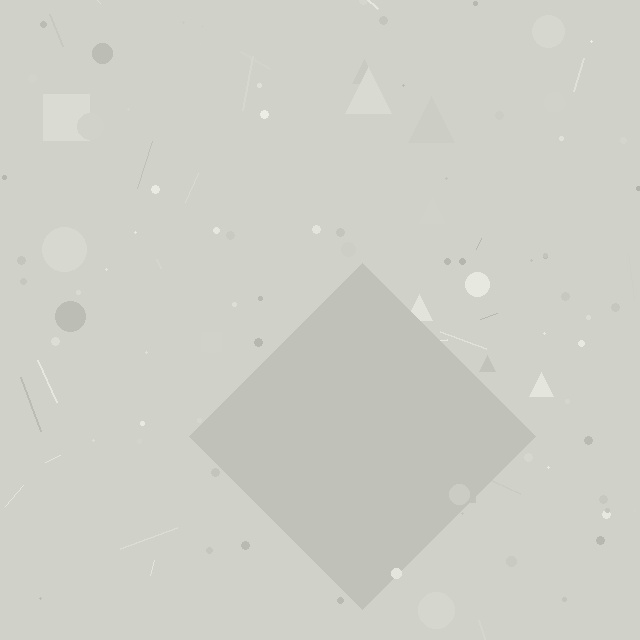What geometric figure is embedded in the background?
A diamond is embedded in the background.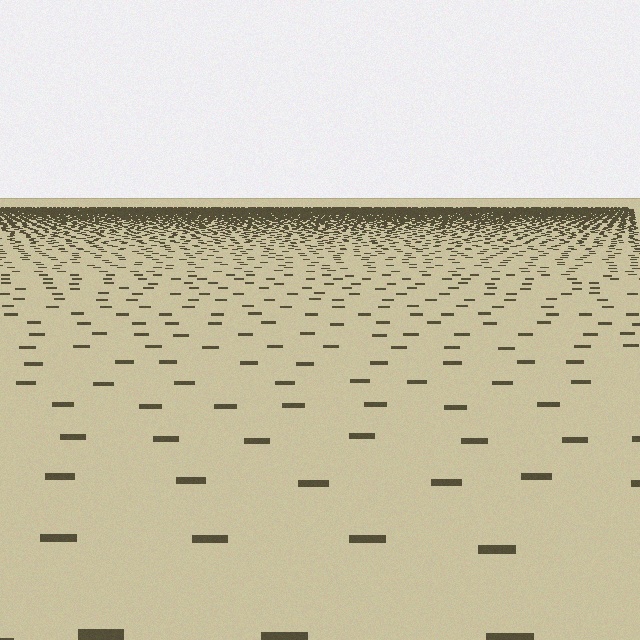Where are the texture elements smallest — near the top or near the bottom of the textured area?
Near the top.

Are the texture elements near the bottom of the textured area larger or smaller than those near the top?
Larger. Near the bottom, elements are closer to the viewer and appear at a bigger on-screen size.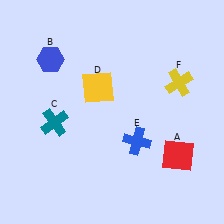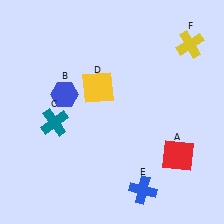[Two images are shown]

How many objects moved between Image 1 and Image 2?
3 objects moved between the two images.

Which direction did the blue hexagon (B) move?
The blue hexagon (B) moved down.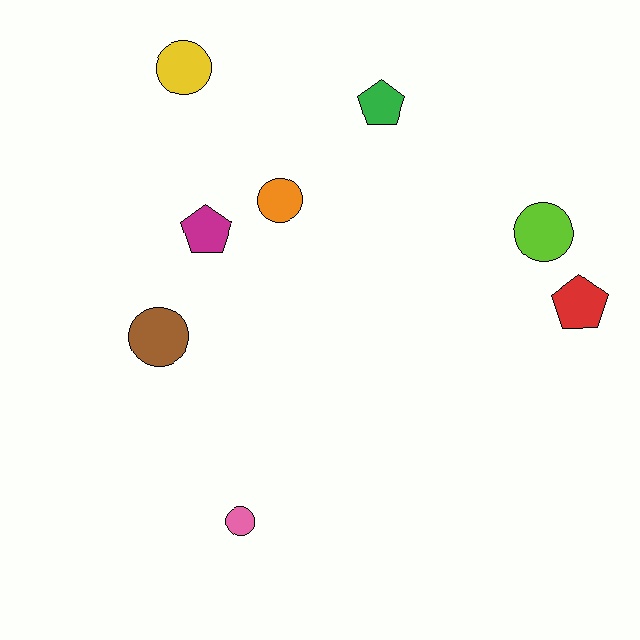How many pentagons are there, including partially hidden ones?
There are 3 pentagons.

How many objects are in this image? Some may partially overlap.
There are 8 objects.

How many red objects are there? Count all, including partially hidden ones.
There is 1 red object.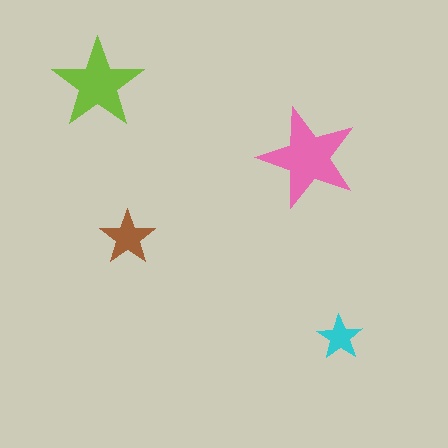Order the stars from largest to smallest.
the pink one, the lime one, the brown one, the cyan one.